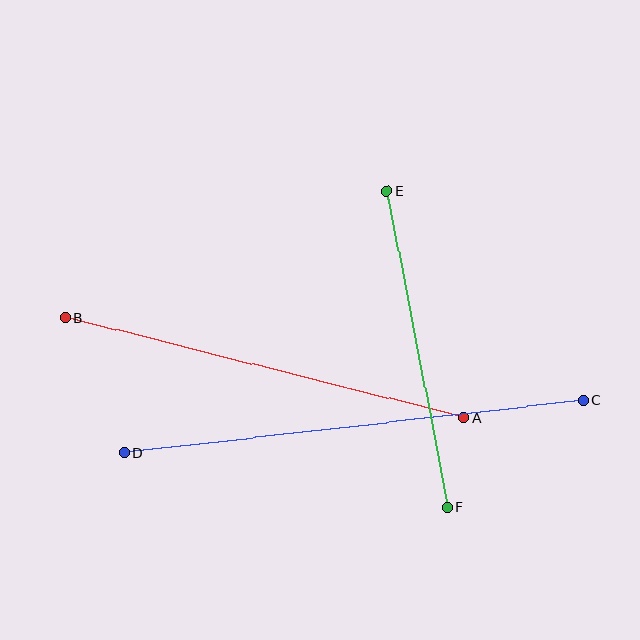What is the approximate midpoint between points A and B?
The midpoint is at approximately (264, 368) pixels.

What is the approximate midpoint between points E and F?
The midpoint is at approximately (417, 349) pixels.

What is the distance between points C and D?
The distance is approximately 461 pixels.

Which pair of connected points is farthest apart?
Points C and D are farthest apart.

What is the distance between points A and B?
The distance is approximately 411 pixels.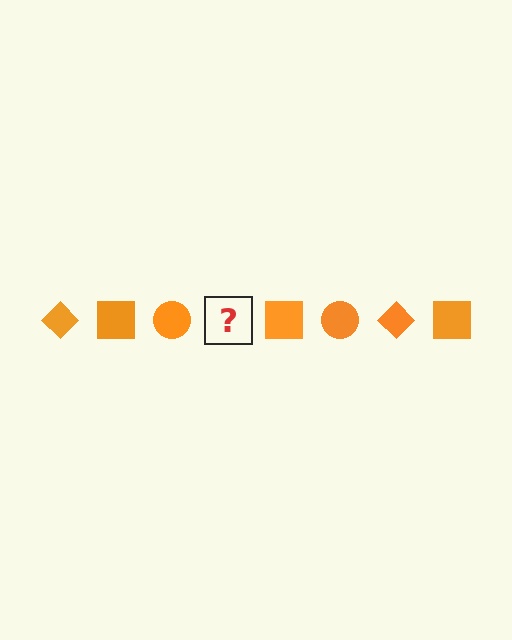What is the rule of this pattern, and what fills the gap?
The rule is that the pattern cycles through diamond, square, circle shapes in orange. The gap should be filled with an orange diamond.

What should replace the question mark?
The question mark should be replaced with an orange diamond.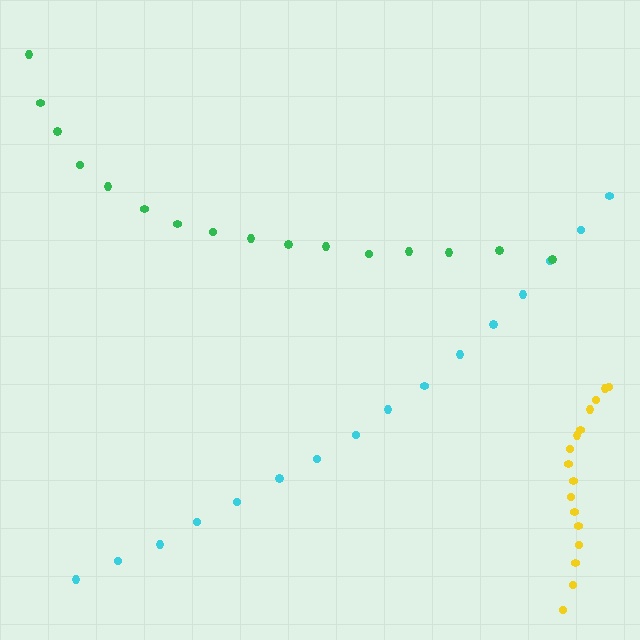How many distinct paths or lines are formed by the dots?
There are 3 distinct paths.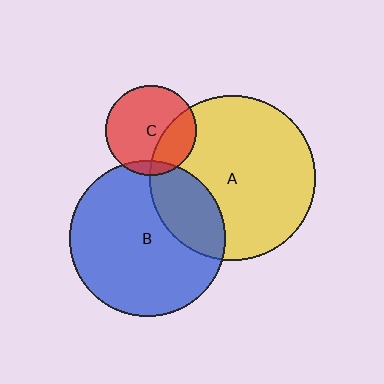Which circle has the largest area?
Circle A (yellow).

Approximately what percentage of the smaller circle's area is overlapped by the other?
Approximately 25%.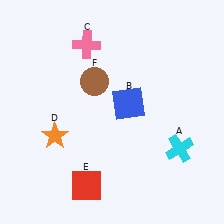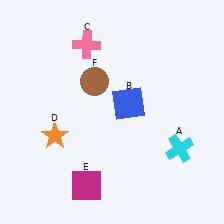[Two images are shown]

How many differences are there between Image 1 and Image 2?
There is 1 difference between the two images.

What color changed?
The square (E) changed from red in Image 1 to magenta in Image 2.